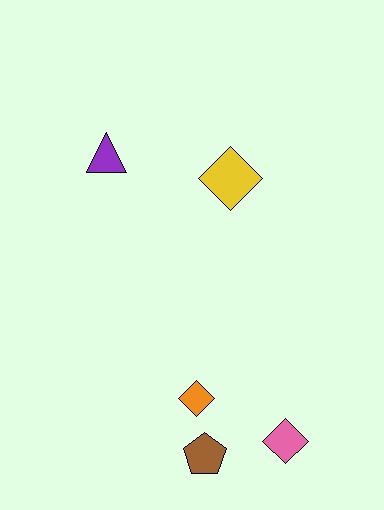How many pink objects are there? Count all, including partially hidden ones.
There is 1 pink object.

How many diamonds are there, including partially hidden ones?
There are 3 diamonds.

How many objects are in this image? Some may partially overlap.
There are 5 objects.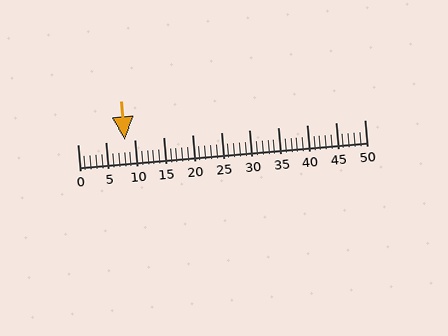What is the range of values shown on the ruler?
The ruler shows values from 0 to 50.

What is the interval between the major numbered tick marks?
The major tick marks are spaced 5 units apart.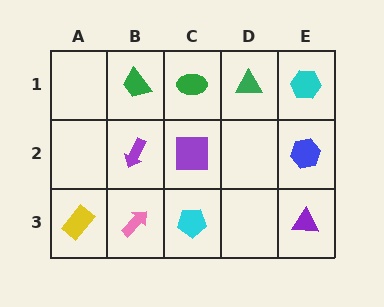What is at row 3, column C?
A cyan pentagon.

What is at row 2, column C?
A purple square.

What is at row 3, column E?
A purple triangle.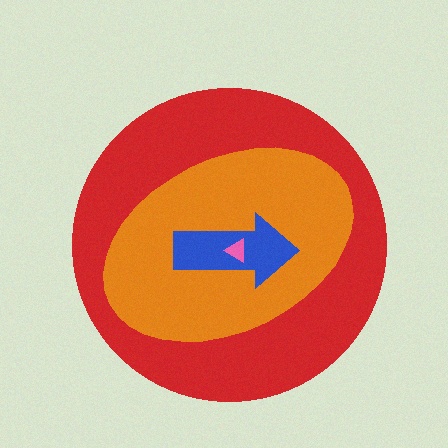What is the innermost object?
The pink triangle.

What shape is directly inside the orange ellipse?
The blue arrow.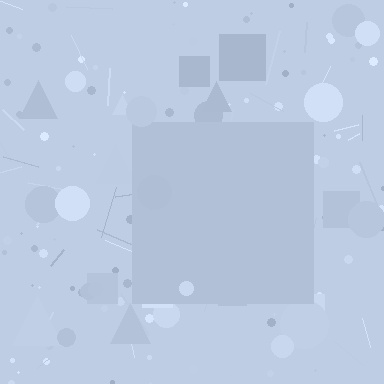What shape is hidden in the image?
A square is hidden in the image.